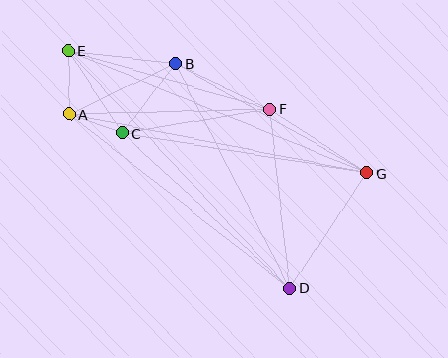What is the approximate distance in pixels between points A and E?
The distance between A and E is approximately 63 pixels.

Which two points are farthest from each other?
Points D and E are farthest from each other.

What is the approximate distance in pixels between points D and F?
The distance between D and F is approximately 181 pixels.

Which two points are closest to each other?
Points A and C are closest to each other.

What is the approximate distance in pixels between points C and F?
The distance between C and F is approximately 150 pixels.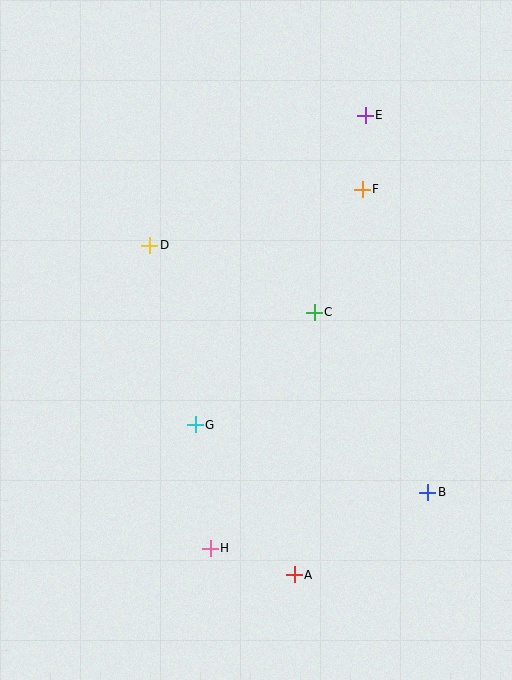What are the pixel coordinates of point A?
Point A is at (294, 575).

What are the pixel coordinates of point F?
Point F is at (362, 189).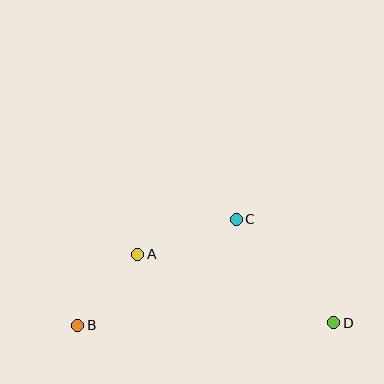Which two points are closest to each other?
Points A and B are closest to each other.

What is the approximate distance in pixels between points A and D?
The distance between A and D is approximately 208 pixels.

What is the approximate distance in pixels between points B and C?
The distance between B and C is approximately 191 pixels.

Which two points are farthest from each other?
Points B and D are farthest from each other.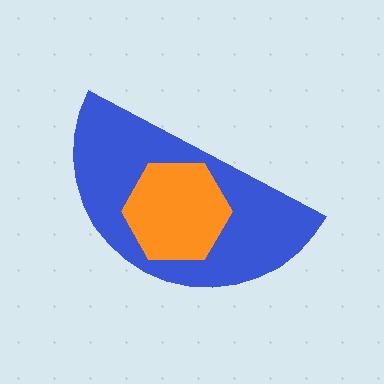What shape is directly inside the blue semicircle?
The orange hexagon.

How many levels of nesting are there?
2.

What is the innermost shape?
The orange hexagon.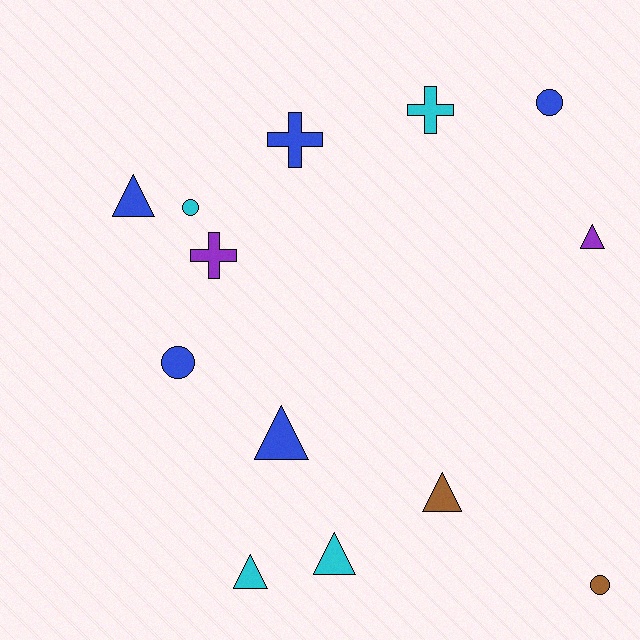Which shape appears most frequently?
Triangle, with 6 objects.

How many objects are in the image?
There are 13 objects.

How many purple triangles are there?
There is 1 purple triangle.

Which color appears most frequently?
Blue, with 5 objects.